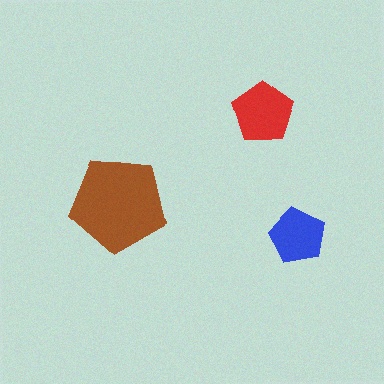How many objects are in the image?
There are 3 objects in the image.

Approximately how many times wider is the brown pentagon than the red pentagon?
About 1.5 times wider.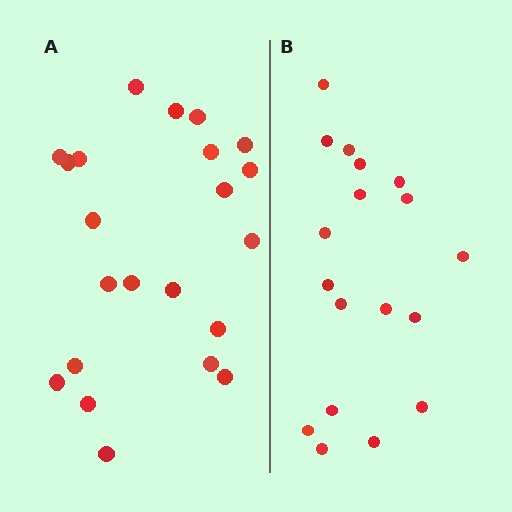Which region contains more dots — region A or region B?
Region A (the left region) has more dots.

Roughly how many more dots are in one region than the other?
Region A has about 4 more dots than region B.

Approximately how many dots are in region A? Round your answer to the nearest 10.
About 20 dots. (The exact count is 22, which rounds to 20.)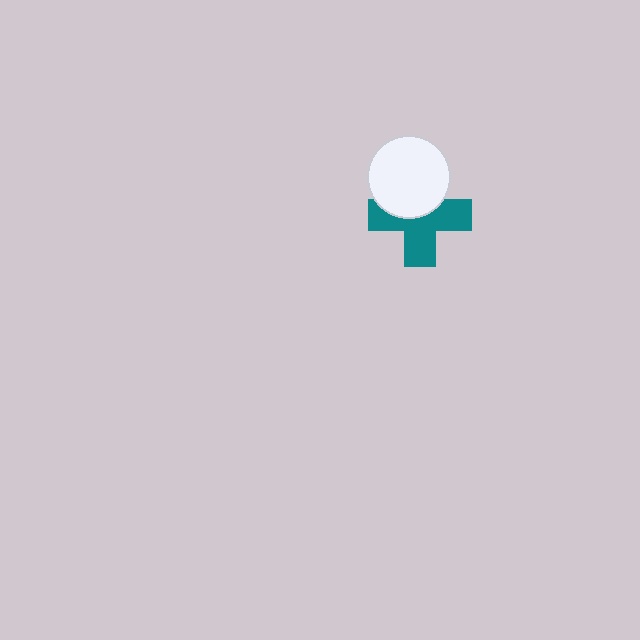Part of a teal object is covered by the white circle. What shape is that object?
It is a cross.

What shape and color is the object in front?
The object in front is a white circle.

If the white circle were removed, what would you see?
You would see the complete teal cross.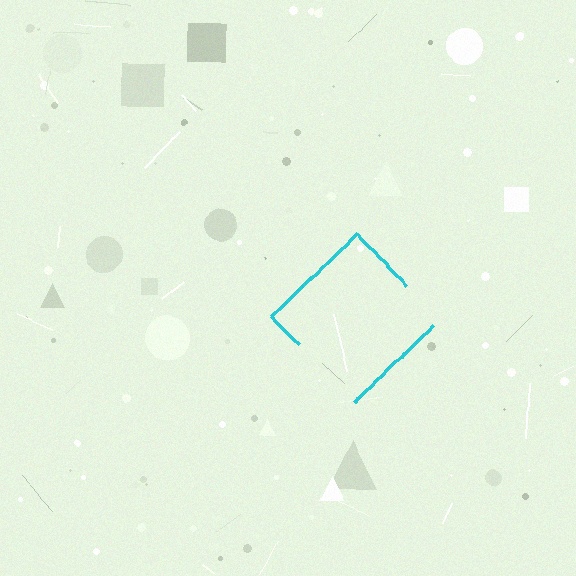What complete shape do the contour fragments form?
The contour fragments form a diamond.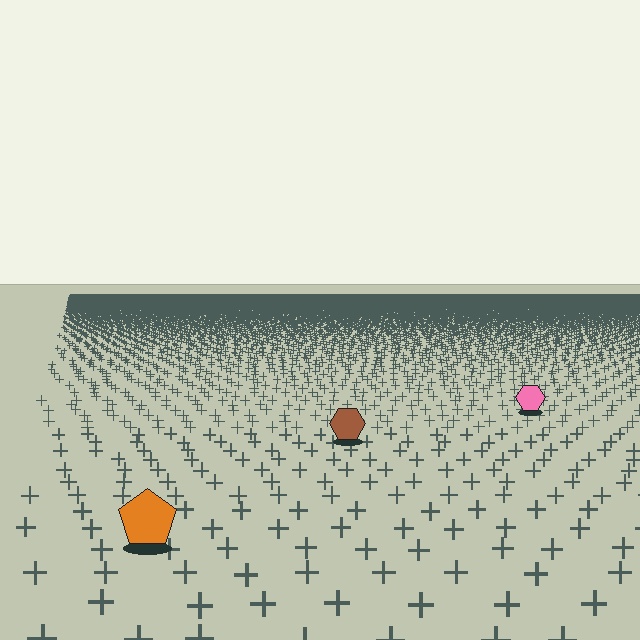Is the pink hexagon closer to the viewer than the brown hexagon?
No. The brown hexagon is closer — you can tell from the texture gradient: the ground texture is coarser near it.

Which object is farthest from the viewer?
The pink hexagon is farthest from the viewer. It appears smaller and the ground texture around it is denser.